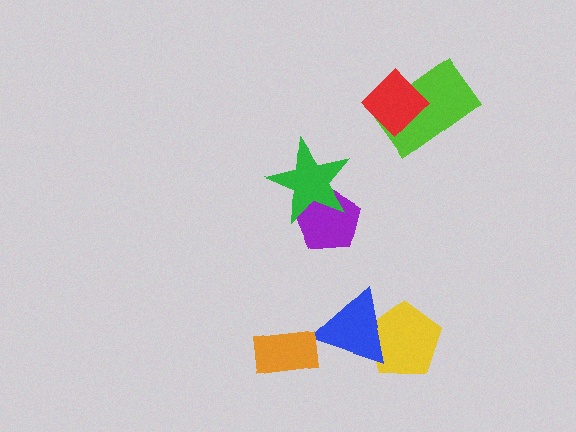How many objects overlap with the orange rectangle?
0 objects overlap with the orange rectangle.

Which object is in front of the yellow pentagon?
The blue triangle is in front of the yellow pentagon.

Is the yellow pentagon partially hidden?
Yes, it is partially covered by another shape.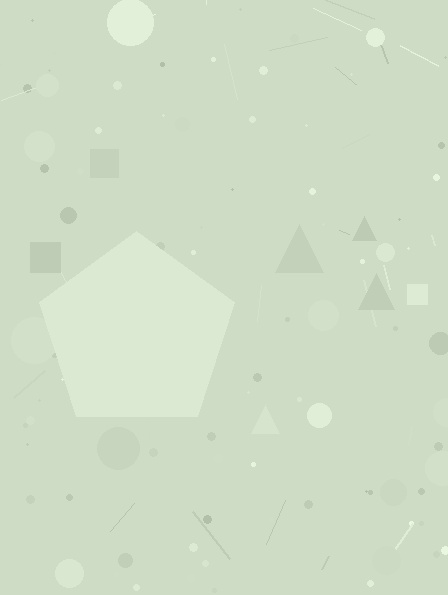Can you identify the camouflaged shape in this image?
The camouflaged shape is a pentagon.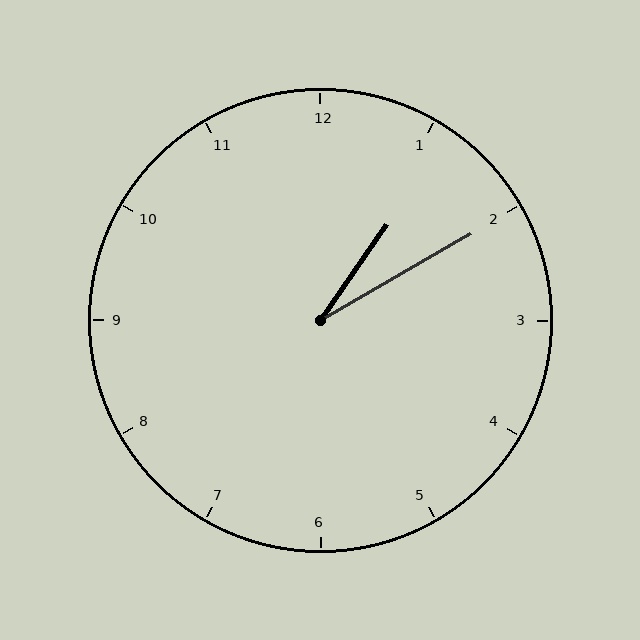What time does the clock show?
1:10.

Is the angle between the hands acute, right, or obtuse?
It is acute.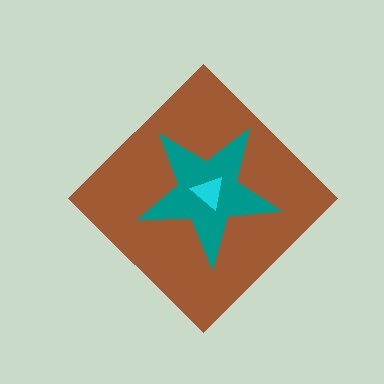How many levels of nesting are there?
3.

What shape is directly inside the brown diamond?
The teal star.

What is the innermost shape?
The cyan triangle.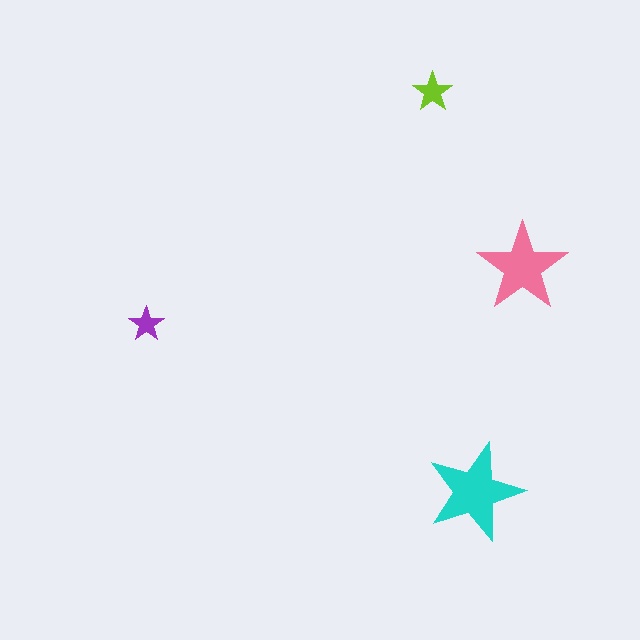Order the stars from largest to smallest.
the cyan one, the pink one, the lime one, the purple one.